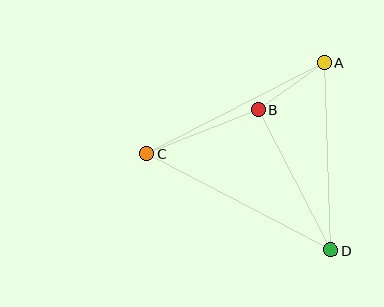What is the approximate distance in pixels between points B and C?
The distance between B and C is approximately 120 pixels.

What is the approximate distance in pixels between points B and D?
The distance between B and D is approximately 157 pixels.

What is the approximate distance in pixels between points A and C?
The distance between A and C is approximately 200 pixels.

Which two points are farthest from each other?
Points C and D are farthest from each other.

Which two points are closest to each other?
Points A and B are closest to each other.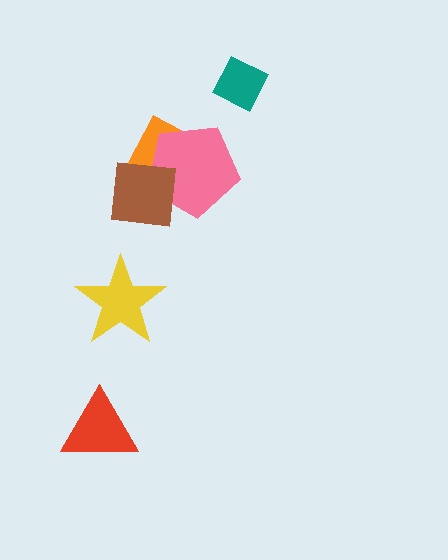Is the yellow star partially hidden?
No, no other shape covers it.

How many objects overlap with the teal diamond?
0 objects overlap with the teal diamond.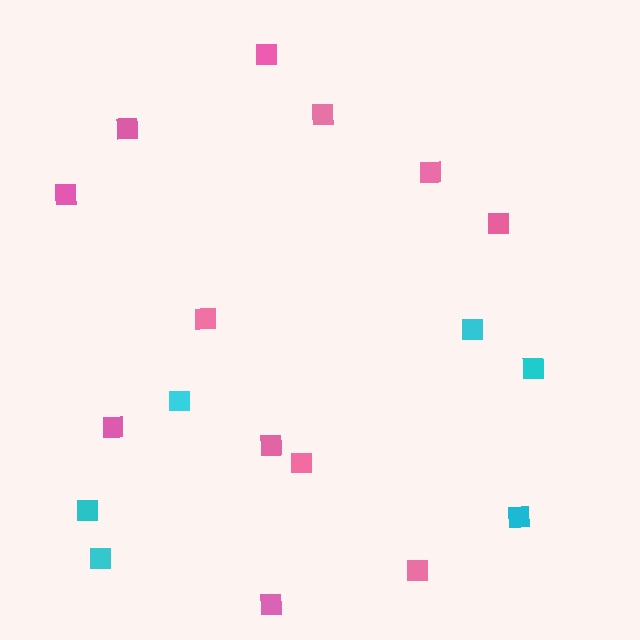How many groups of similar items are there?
There are 2 groups: one group of cyan squares (6) and one group of pink squares (12).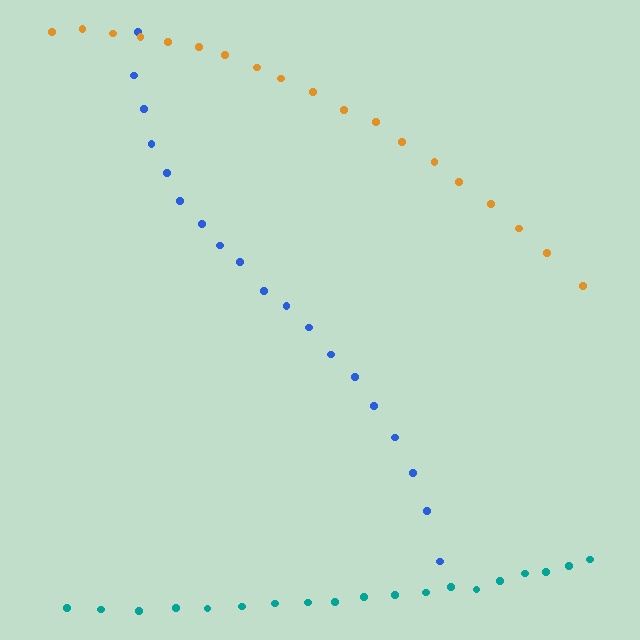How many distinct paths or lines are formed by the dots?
There are 3 distinct paths.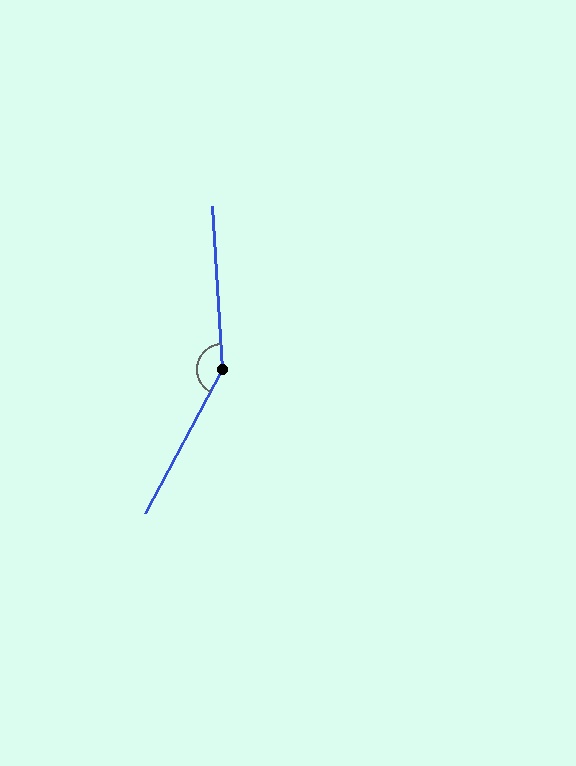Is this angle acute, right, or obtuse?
It is obtuse.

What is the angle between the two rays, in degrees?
Approximately 148 degrees.